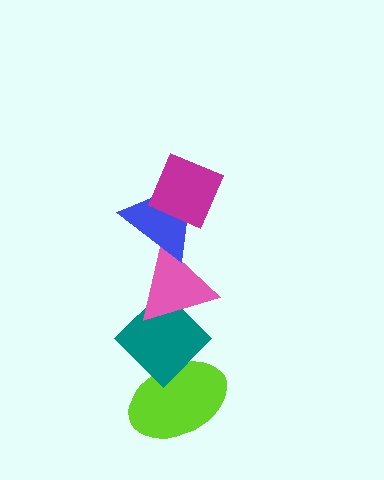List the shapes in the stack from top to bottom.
From top to bottom: the magenta diamond, the blue triangle, the pink triangle, the teal diamond, the lime ellipse.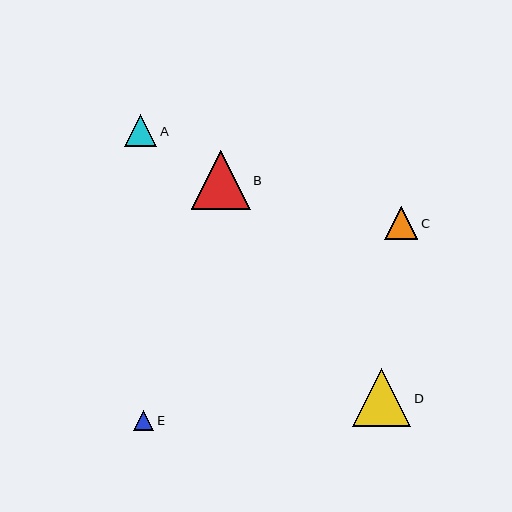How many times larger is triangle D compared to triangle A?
Triangle D is approximately 1.8 times the size of triangle A.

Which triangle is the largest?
Triangle B is the largest with a size of approximately 59 pixels.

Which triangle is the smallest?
Triangle E is the smallest with a size of approximately 20 pixels.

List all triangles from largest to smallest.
From largest to smallest: B, D, C, A, E.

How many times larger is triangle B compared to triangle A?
Triangle B is approximately 1.8 times the size of triangle A.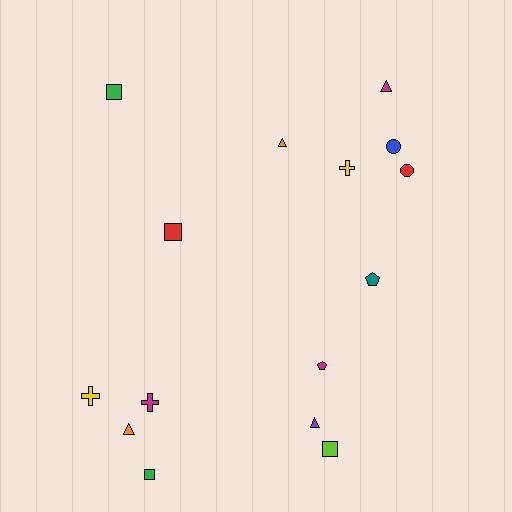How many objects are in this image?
There are 15 objects.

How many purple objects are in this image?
There is 1 purple object.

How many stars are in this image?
There are no stars.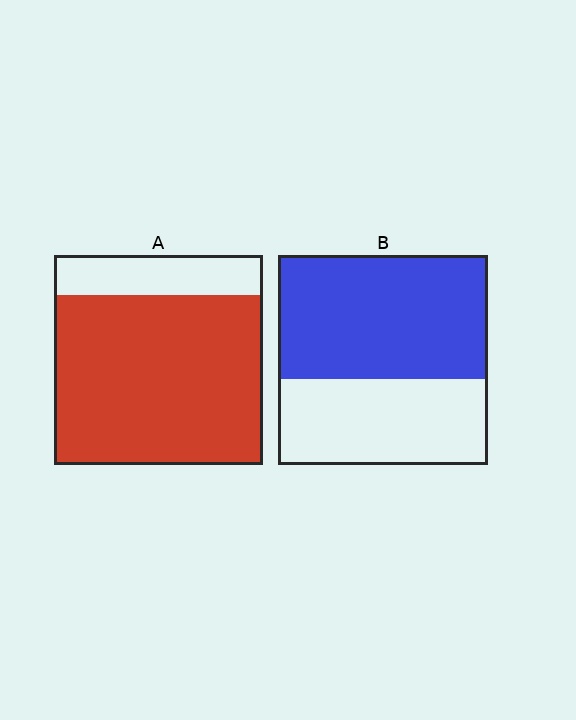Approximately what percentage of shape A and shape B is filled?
A is approximately 80% and B is approximately 60%.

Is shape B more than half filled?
Yes.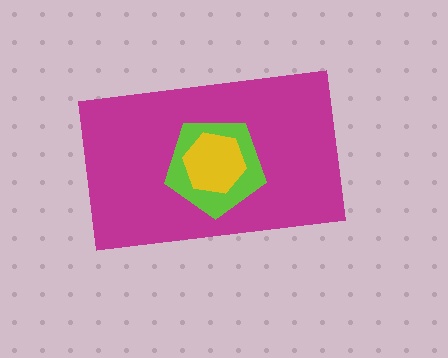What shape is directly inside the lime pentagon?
The yellow hexagon.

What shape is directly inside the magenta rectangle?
The lime pentagon.